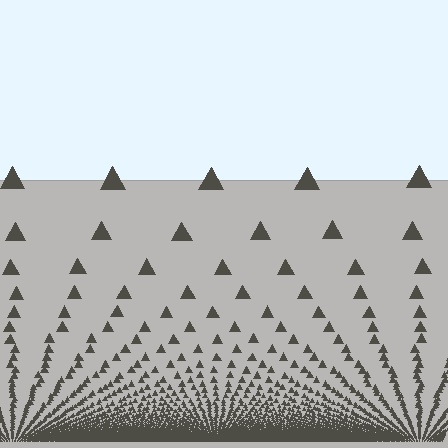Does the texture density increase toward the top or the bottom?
Density increases toward the bottom.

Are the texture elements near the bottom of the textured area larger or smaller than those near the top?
Smaller. The gradient is inverted — elements near the bottom are smaller and denser.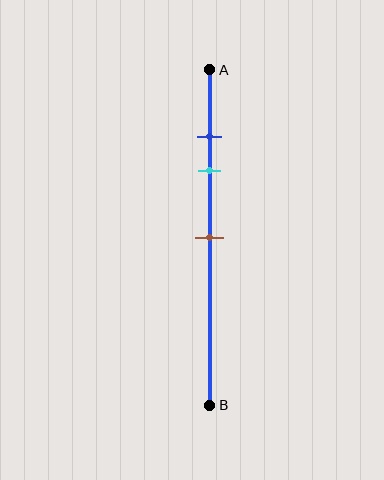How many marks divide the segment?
There are 3 marks dividing the segment.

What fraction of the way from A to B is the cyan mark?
The cyan mark is approximately 30% (0.3) of the way from A to B.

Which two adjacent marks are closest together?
The blue and cyan marks are the closest adjacent pair.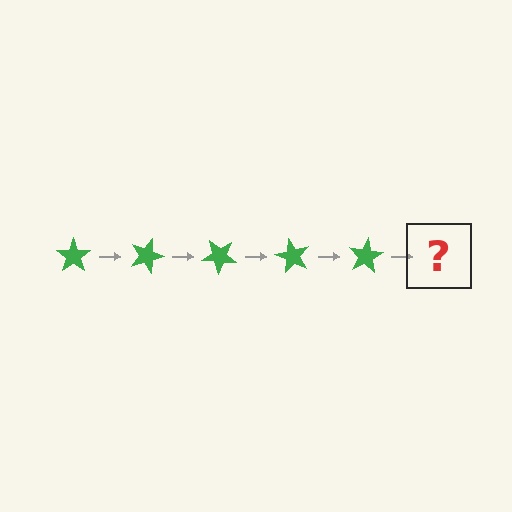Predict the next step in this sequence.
The next step is a green star rotated 100 degrees.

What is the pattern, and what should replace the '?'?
The pattern is that the star rotates 20 degrees each step. The '?' should be a green star rotated 100 degrees.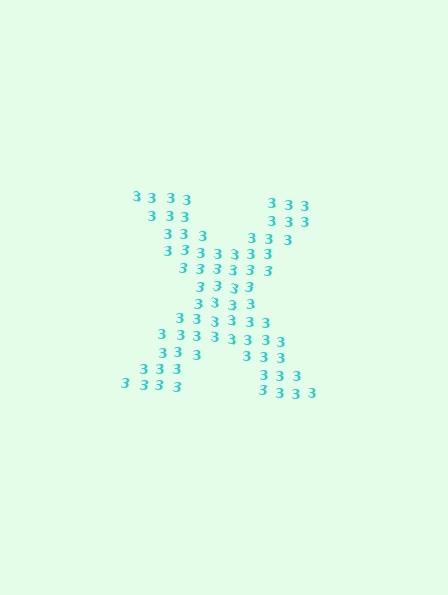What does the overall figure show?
The overall figure shows the letter X.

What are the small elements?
The small elements are digit 3's.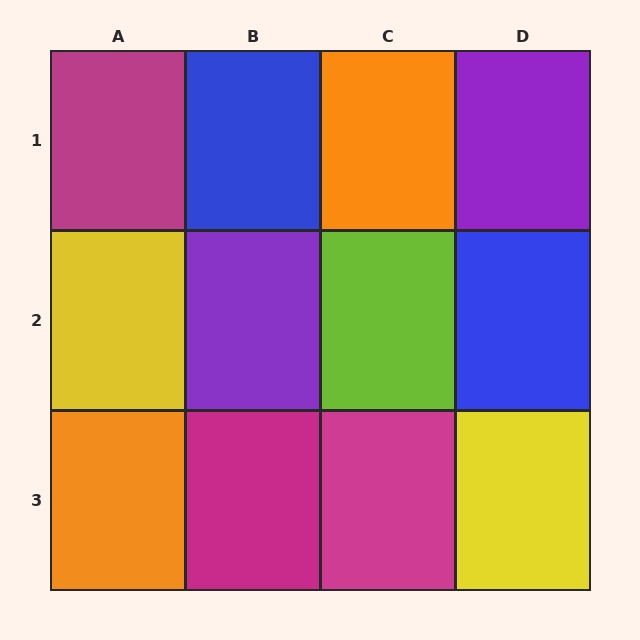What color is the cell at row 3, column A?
Orange.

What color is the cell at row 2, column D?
Blue.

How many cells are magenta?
3 cells are magenta.